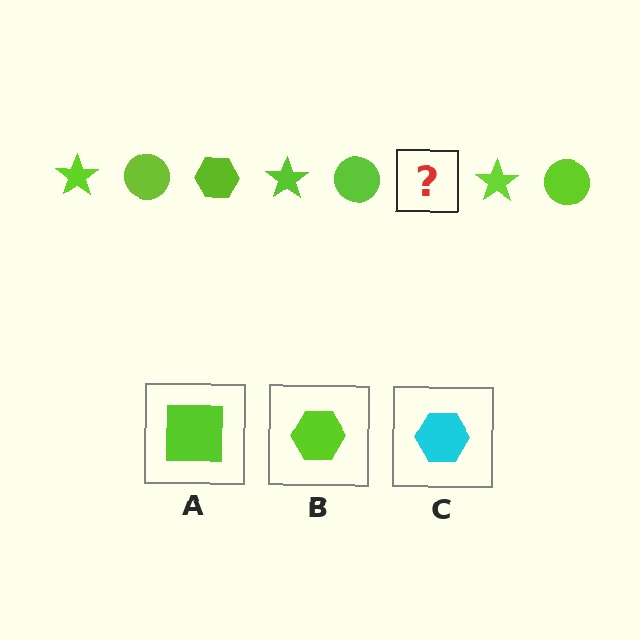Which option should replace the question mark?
Option B.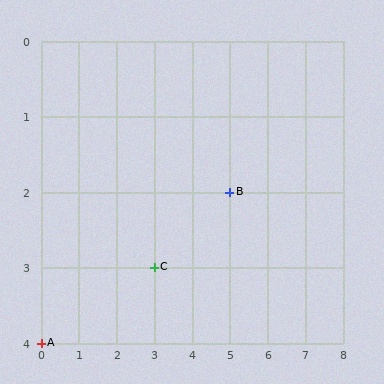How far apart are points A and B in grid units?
Points A and B are 5 columns and 2 rows apart (about 5.4 grid units diagonally).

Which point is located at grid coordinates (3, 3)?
Point C is at (3, 3).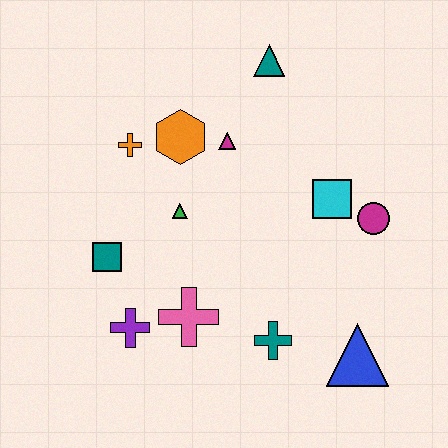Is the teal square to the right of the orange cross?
No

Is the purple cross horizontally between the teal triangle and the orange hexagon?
No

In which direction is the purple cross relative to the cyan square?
The purple cross is to the left of the cyan square.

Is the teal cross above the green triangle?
No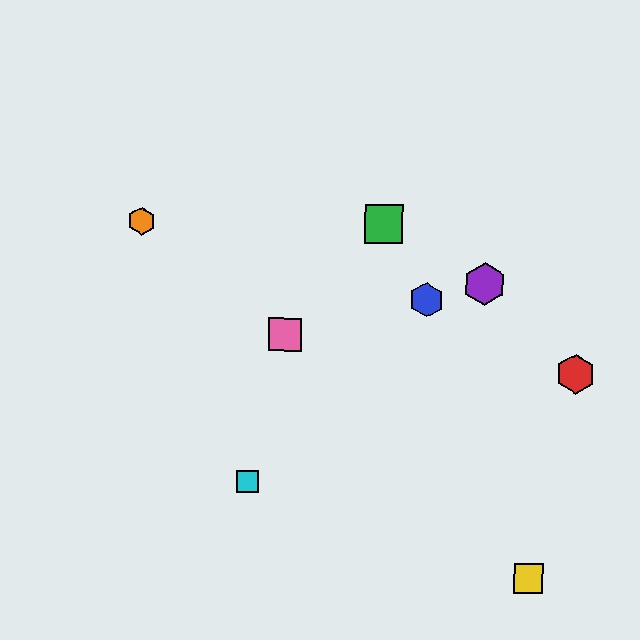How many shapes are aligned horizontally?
2 shapes (the green square, the orange hexagon) are aligned horizontally.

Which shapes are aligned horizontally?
The green square, the orange hexagon are aligned horizontally.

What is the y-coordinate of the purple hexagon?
The purple hexagon is at y≈284.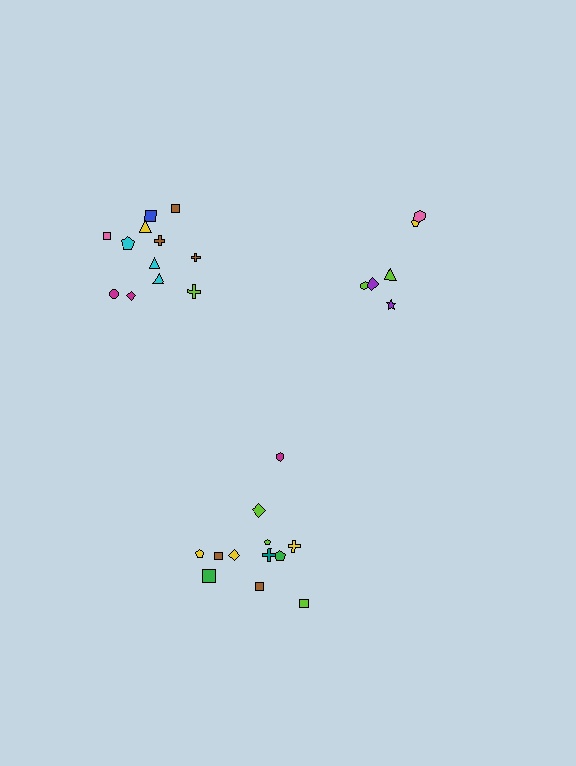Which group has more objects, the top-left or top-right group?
The top-left group.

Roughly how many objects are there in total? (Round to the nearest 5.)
Roughly 30 objects in total.